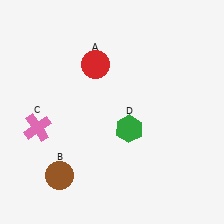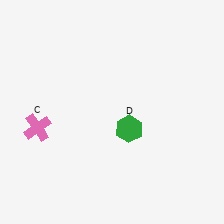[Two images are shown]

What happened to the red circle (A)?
The red circle (A) was removed in Image 2. It was in the top-left area of Image 1.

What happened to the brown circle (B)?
The brown circle (B) was removed in Image 2. It was in the bottom-left area of Image 1.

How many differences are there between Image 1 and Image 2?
There are 2 differences between the two images.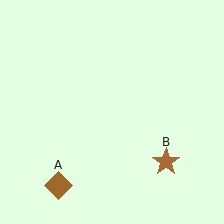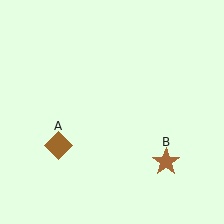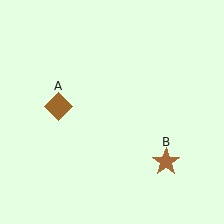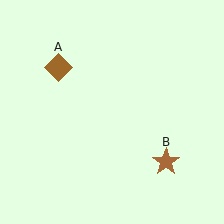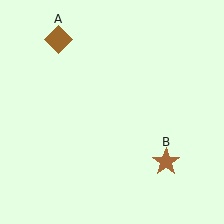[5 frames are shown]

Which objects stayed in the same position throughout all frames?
Brown star (object B) remained stationary.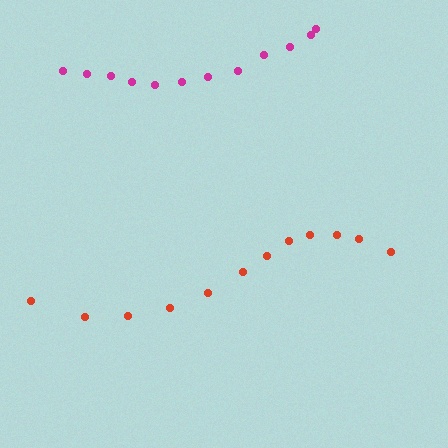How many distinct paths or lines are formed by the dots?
There are 2 distinct paths.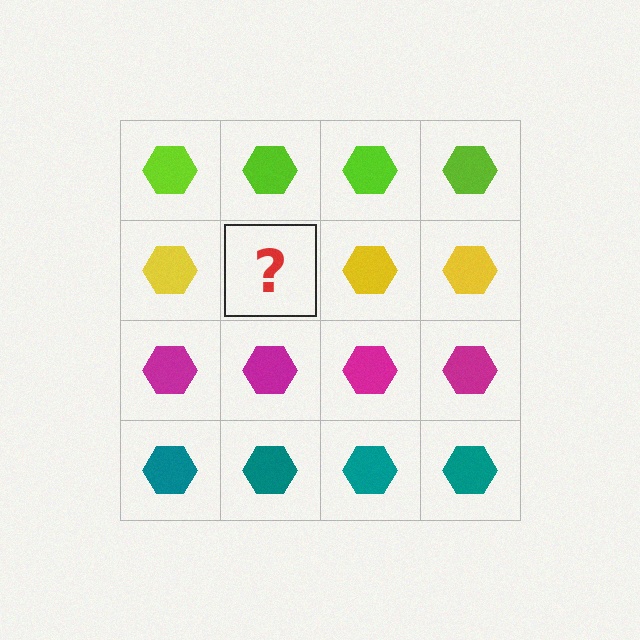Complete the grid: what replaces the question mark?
The question mark should be replaced with a yellow hexagon.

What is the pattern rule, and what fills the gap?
The rule is that each row has a consistent color. The gap should be filled with a yellow hexagon.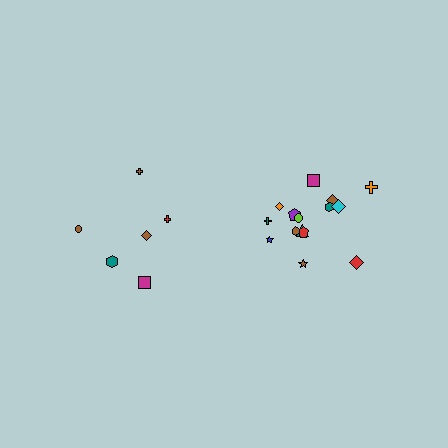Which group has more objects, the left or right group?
The right group.